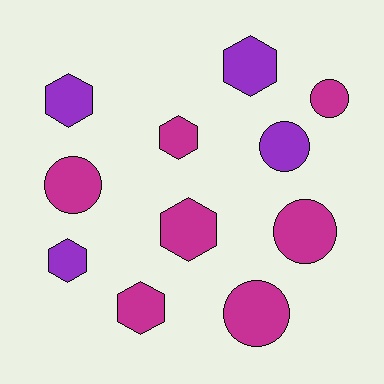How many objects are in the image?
There are 11 objects.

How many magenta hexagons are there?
There are 3 magenta hexagons.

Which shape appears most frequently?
Hexagon, with 6 objects.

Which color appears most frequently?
Magenta, with 7 objects.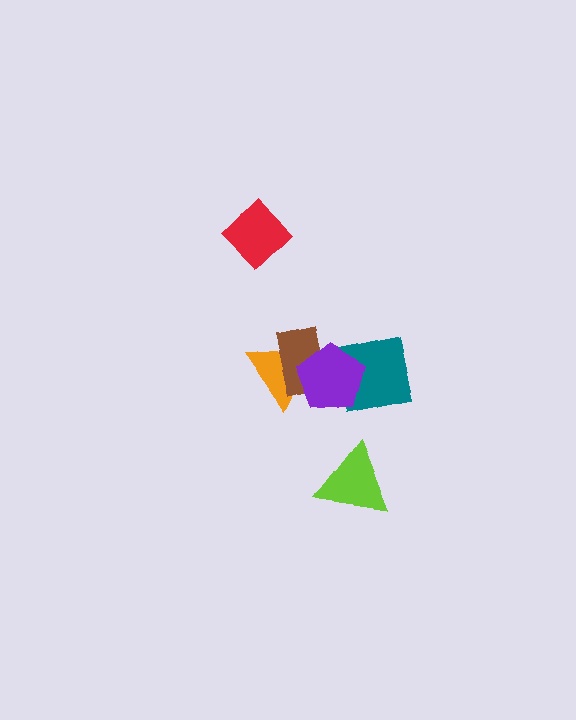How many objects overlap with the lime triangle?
0 objects overlap with the lime triangle.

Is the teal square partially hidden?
Yes, it is partially covered by another shape.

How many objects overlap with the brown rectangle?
2 objects overlap with the brown rectangle.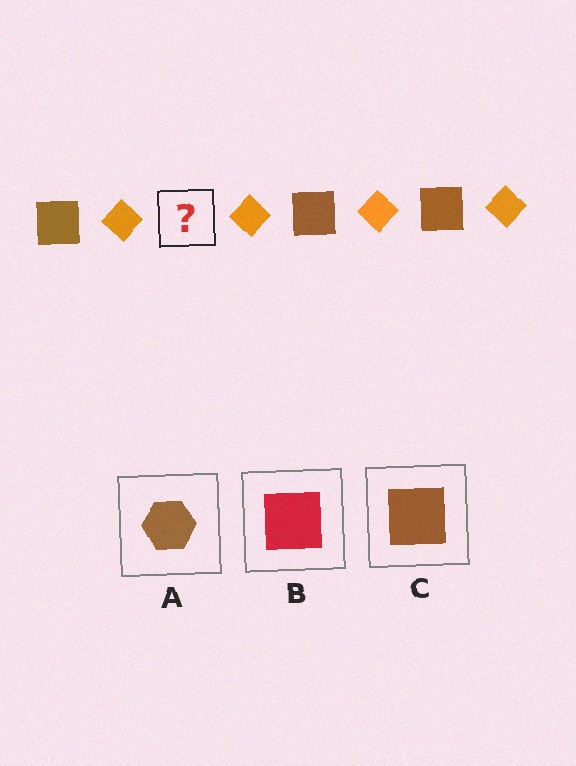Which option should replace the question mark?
Option C.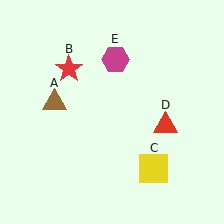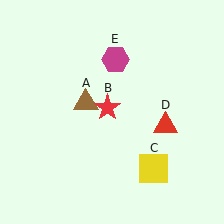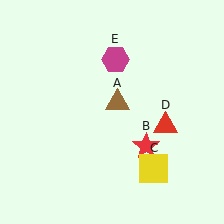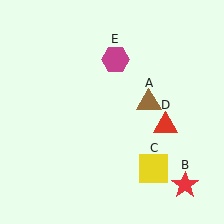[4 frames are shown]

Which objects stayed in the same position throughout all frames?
Yellow square (object C) and red triangle (object D) and magenta hexagon (object E) remained stationary.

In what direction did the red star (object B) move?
The red star (object B) moved down and to the right.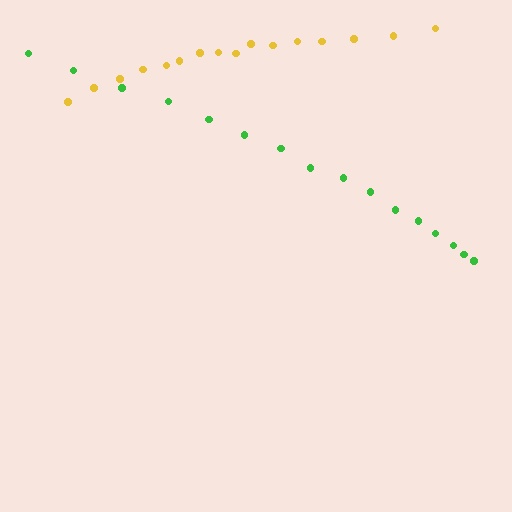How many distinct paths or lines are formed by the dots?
There are 2 distinct paths.